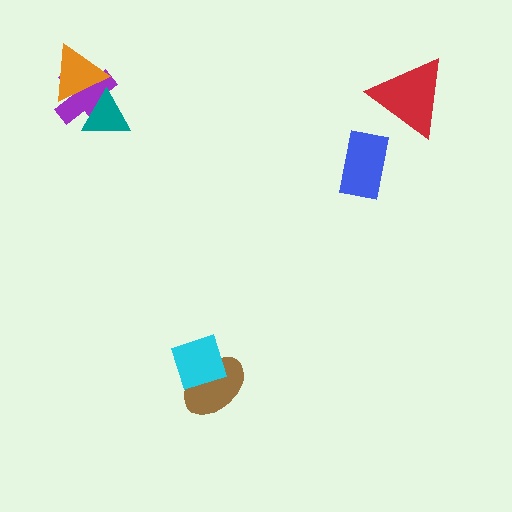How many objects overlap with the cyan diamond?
1 object overlaps with the cyan diamond.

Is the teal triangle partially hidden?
Yes, it is partially covered by another shape.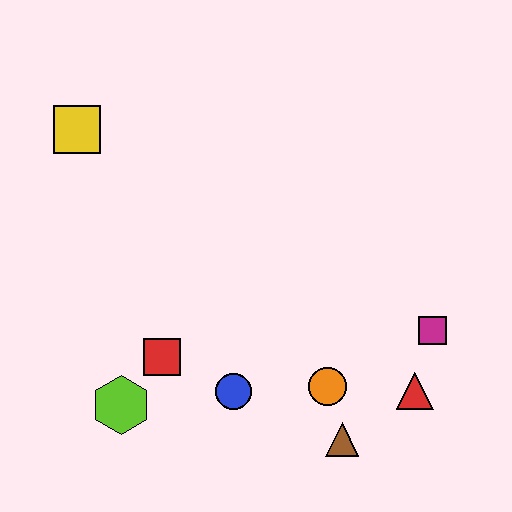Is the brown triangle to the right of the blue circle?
Yes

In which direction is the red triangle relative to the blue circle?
The red triangle is to the right of the blue circle.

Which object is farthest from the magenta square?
The yellow square is farthest from the magenta square.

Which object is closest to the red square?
The lime hexagon is closest to the red square.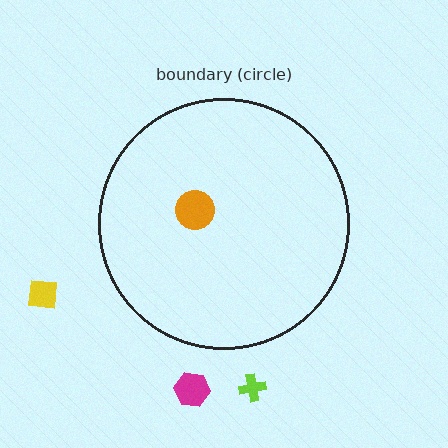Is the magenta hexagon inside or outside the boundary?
Outside.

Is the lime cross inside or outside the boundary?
Outside.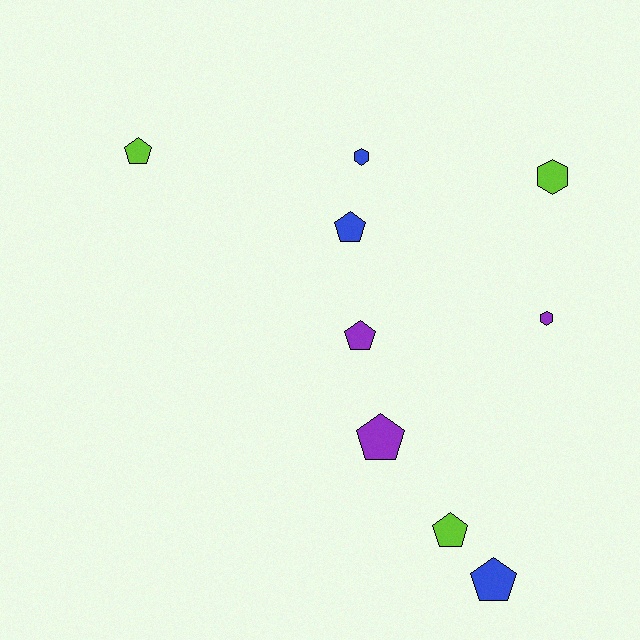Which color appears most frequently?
Purple, with 3 objects.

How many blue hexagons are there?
There is 1 blue hexagon.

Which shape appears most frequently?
Pentagon, with 6 objects.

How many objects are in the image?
There are 9 objects.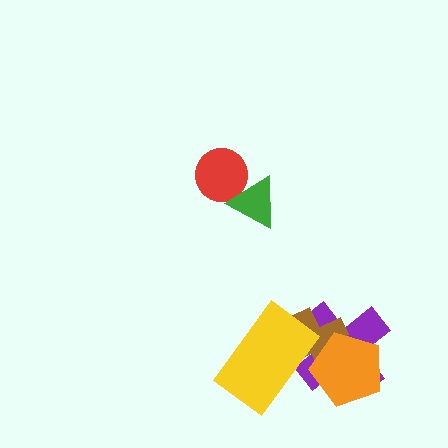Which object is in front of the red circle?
The green triangle is in front of the red circle.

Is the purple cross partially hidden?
Yes, it is partially covered by another shape.